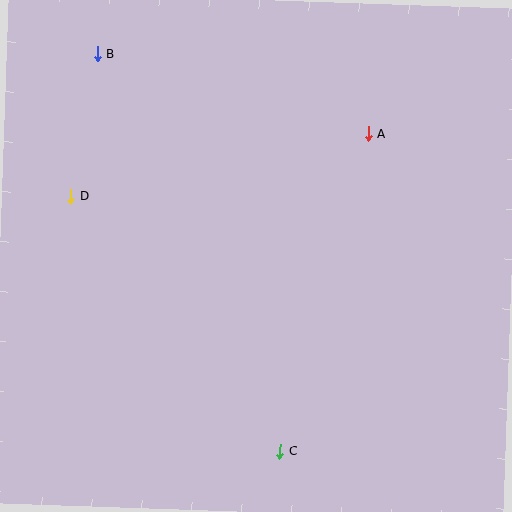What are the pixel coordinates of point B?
Point B is at (97, 54).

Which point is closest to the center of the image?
Point A at (369, 134) is closest to the center.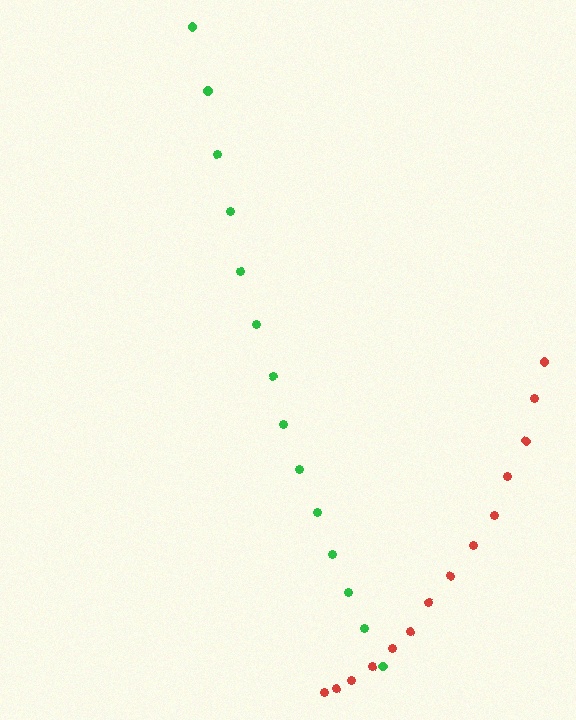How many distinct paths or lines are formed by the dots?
There are 2 distinct paths.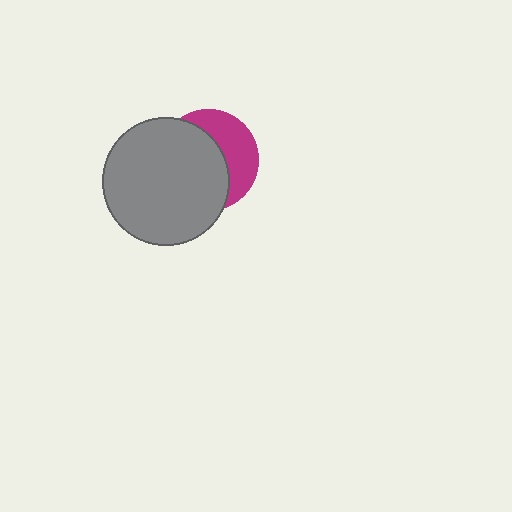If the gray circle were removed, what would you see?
You would see the complete magenta circle.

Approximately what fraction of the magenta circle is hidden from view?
Roughly 61% of the magenta circle is hidden behind the gray circle.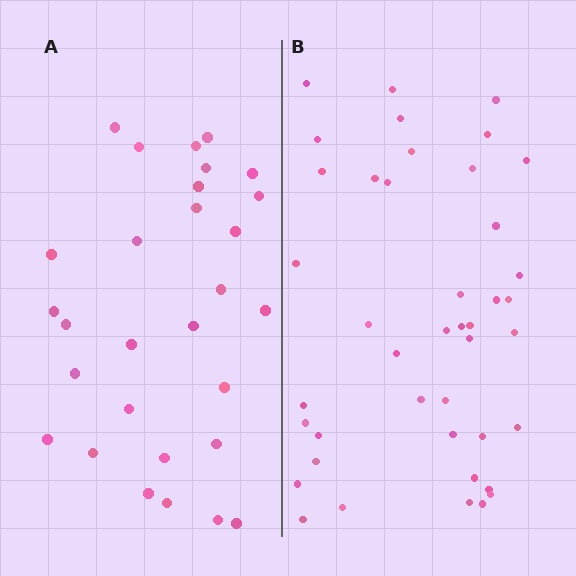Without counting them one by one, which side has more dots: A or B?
Region B (the right region) has more dots.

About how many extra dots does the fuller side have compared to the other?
Region B has approximately 15 more dots than region A.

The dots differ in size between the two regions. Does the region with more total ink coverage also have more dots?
No. Region A has more total ink coverage because its dots are larger, but region B actually contains more individual dots. Total area can be misleading — the number of items is what matters here.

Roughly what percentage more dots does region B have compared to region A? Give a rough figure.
About 45% more.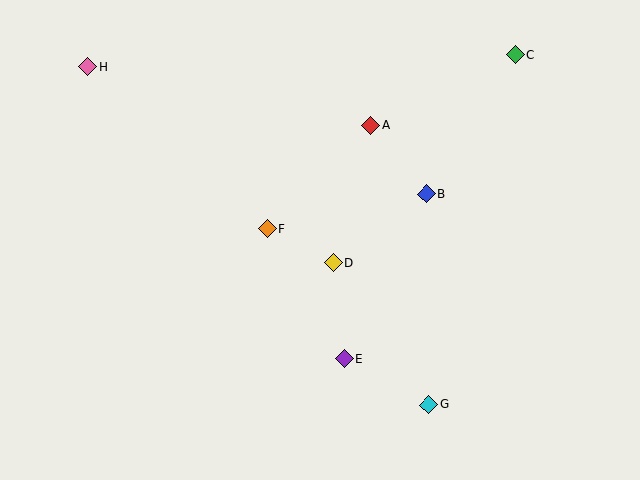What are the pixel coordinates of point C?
Point C is at (515, 55).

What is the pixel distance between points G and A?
The distance between G and A is 285 pixels.